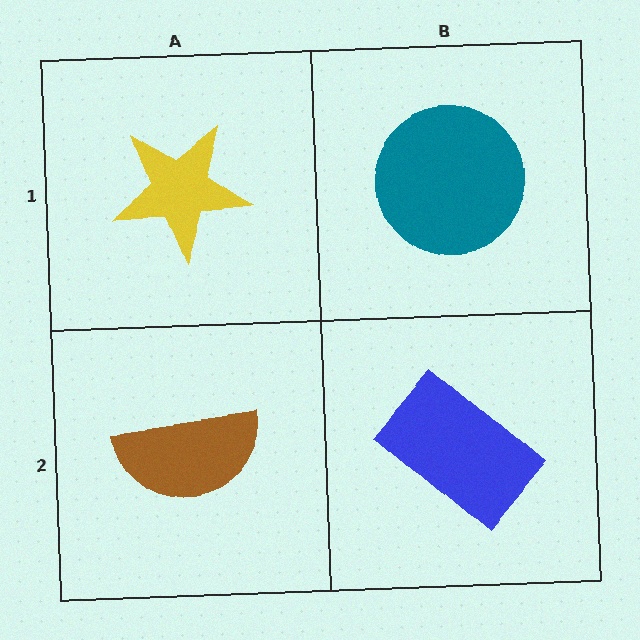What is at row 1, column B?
A teal circle.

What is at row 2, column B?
A blue rectangle.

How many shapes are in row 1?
2 shapes.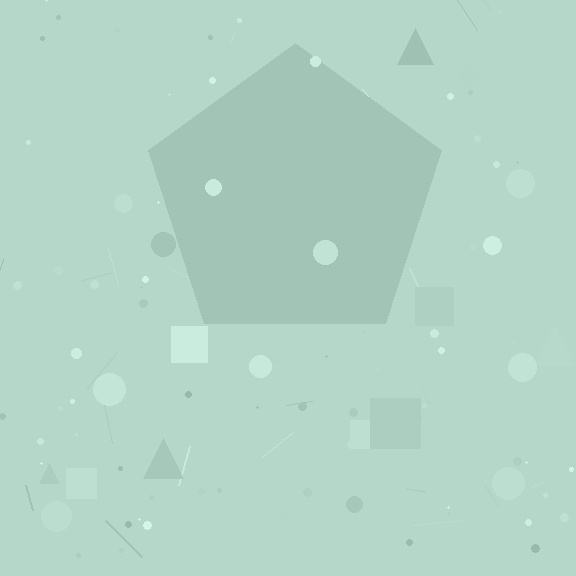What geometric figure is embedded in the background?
A pentagon is embedded in the background.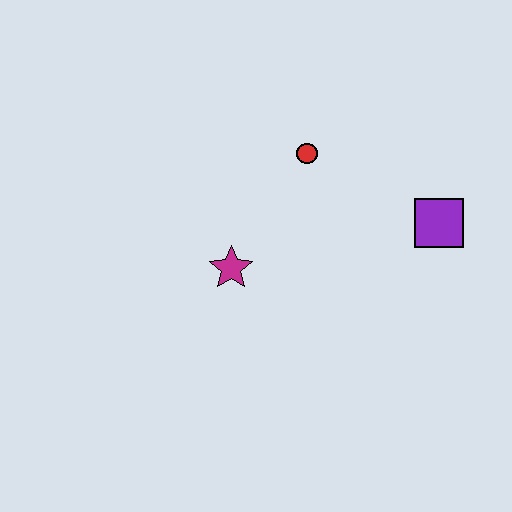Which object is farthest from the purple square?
The magenta star is farthest from the purple square.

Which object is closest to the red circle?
The magenta star is closest to the red circle.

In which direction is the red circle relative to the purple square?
The red circle is to the left of the purple square.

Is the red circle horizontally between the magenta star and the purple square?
Yes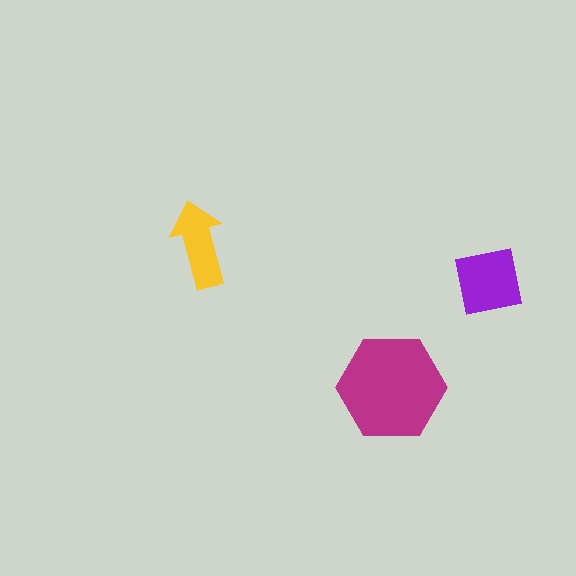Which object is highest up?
The yellow arrow is topmost.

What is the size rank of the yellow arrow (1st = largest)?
3rd.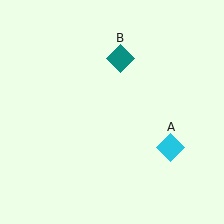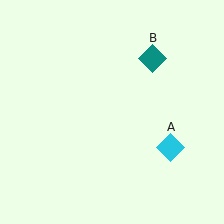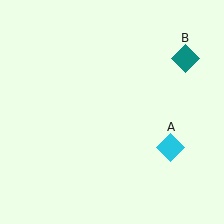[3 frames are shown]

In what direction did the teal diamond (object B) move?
The teal diamond (object B) moved right.